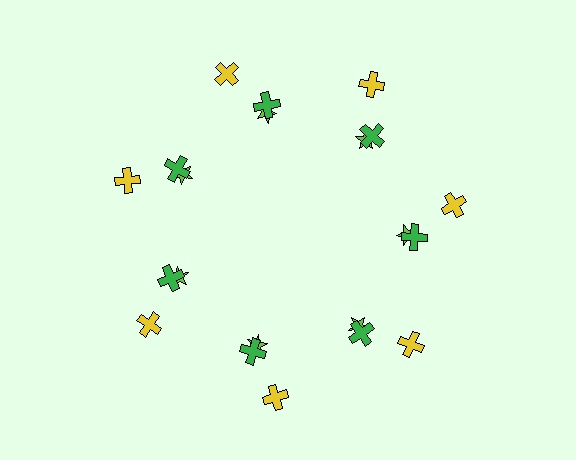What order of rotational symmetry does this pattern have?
This pattern has 7-fold rotational symmetry.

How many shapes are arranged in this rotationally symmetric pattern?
There are 21 shapes, arranged in 7 groups of 3.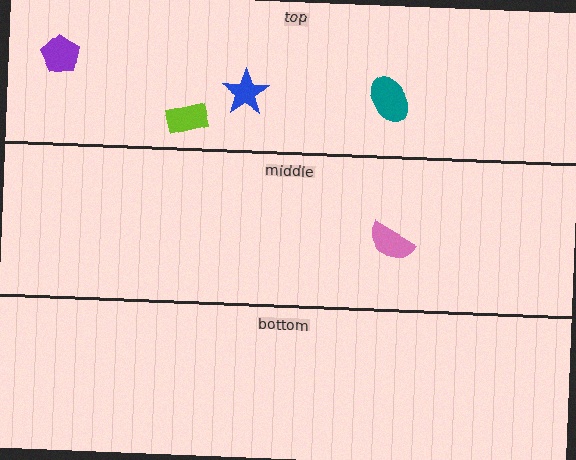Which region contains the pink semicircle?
The middle region.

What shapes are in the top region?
The lime rectangle, the purple pentagon, the blue star, the teal ellipse.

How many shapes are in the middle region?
1.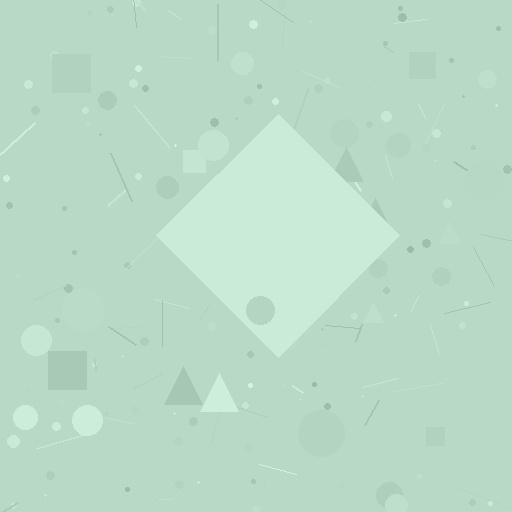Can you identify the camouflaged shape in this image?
The camouflaged shape is a diamond.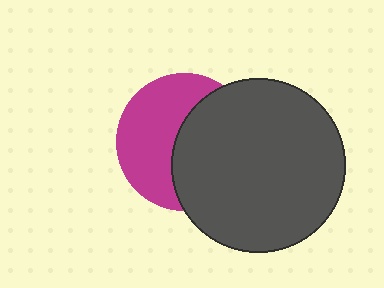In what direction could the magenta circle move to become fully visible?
The magenta circle could move left. That would shift it out from behind the dark gray circle entirely.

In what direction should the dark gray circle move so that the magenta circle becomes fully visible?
The dark gray circle should move right. That is the shortest direction to clear the overlap and leave the magenta circle fully visible.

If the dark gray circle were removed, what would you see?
You would see the complete magenta circle.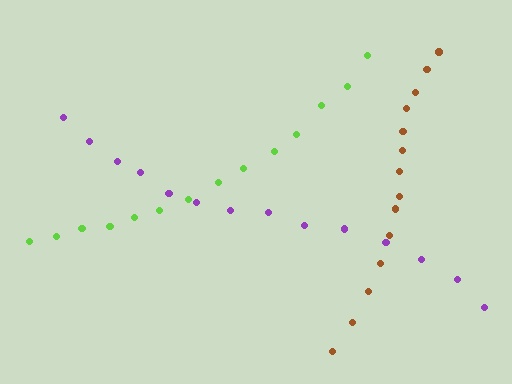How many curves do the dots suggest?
There are 3 distinct paths.